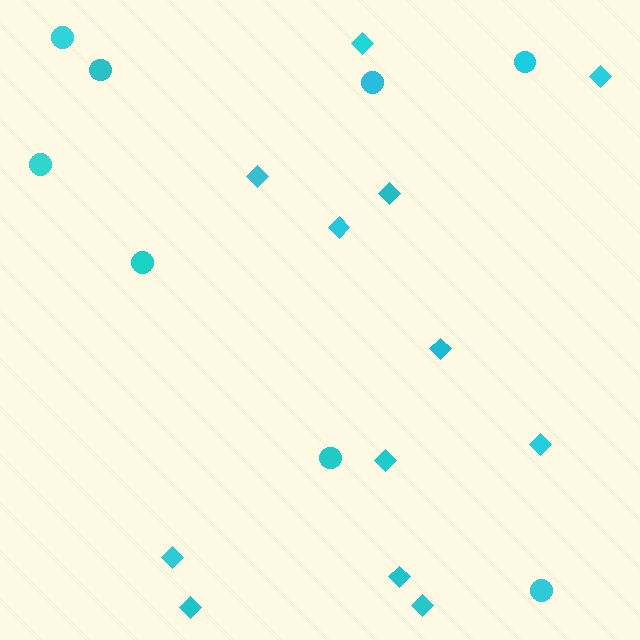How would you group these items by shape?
There are 2 groups: one group of circles (8) and one group of diamonds (12).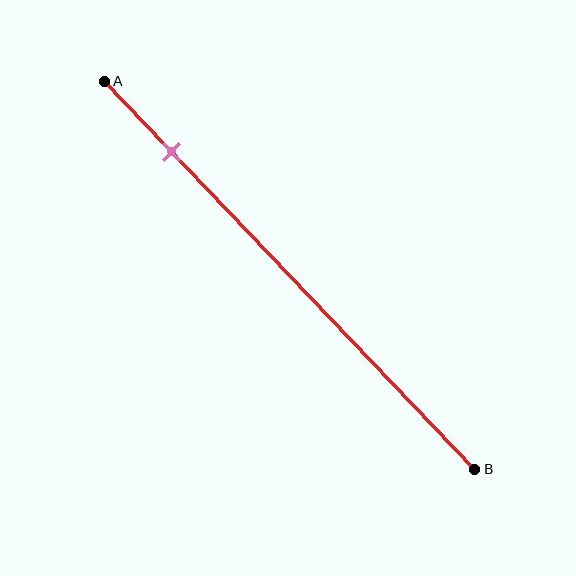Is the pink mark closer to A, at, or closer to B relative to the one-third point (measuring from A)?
The pink mark is closer to point A than the one-third point of segment AB.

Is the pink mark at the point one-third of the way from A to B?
No, the mark is at about 20% from A, not at the 33% one-third point.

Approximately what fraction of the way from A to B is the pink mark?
The pink mark is approximately 20% of the way from A to B.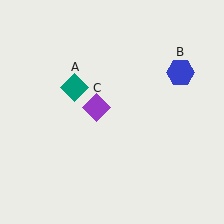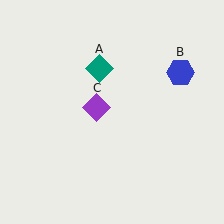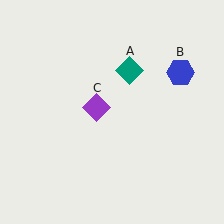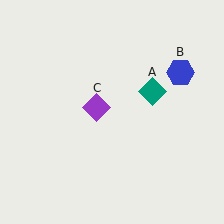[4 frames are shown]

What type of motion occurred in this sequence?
The teal diamond (object A) rotated clockwise around the center of the scene.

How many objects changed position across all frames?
1 object changed position: teal diamond (object A).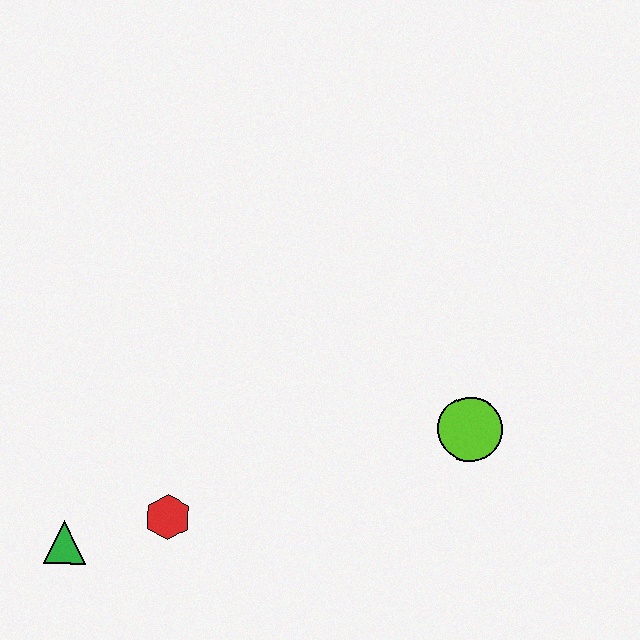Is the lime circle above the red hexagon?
Yes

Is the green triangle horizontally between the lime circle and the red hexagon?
No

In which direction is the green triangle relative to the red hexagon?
The green triangle is to the left of the red hexagon.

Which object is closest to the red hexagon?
The green triangle is closest to the red hexagon.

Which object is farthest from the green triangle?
The lime circle is farthest from the green triangle.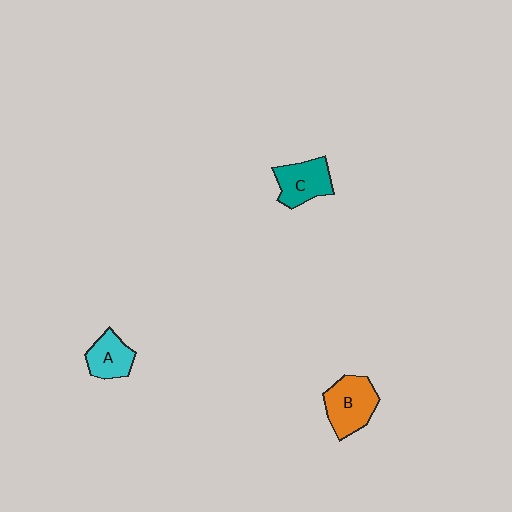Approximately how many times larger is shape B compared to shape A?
Approximately 1.5 times.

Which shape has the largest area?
Shape B (orange).